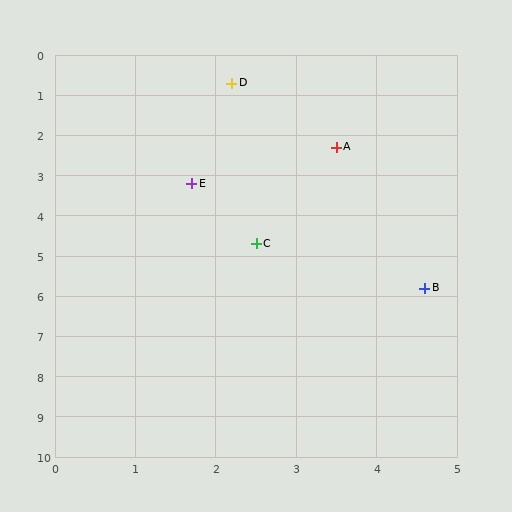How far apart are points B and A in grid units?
Points B and A are about 3.7 grid units apart.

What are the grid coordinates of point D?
Point D is at approximately (2.2, 0.7).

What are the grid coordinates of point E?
Point E is at approximately (1.7, 3.2).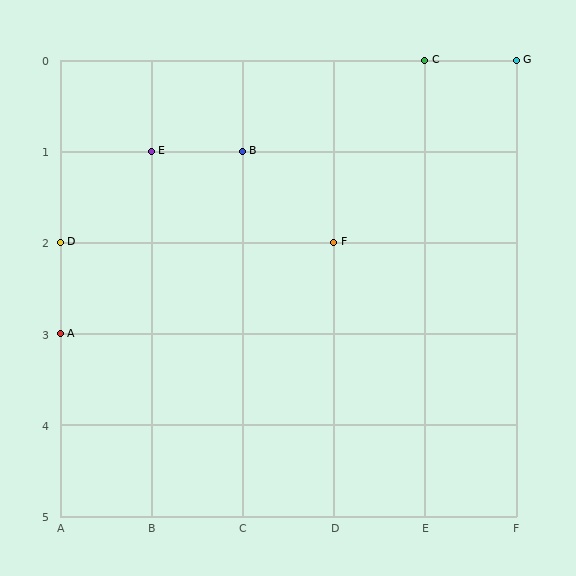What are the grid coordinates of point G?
Point G is at grid coordinates (F, 0).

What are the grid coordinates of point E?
Point E is at grid coordinates (B, 1).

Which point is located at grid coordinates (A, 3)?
Point A is at (A, 3).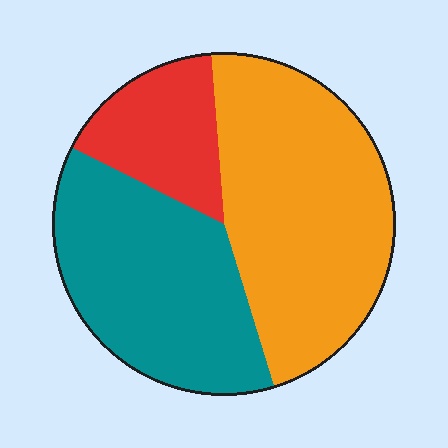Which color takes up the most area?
Orange, at roughly 45%.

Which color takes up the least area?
Red, at roughly 15%.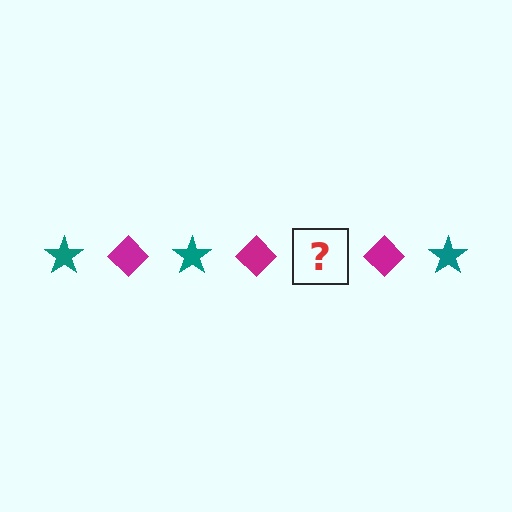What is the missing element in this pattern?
The missing element is a teal star.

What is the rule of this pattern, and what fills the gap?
The rule is that the pattern alternates between teal star and magenta diamond. The gap should be filled with a teal star.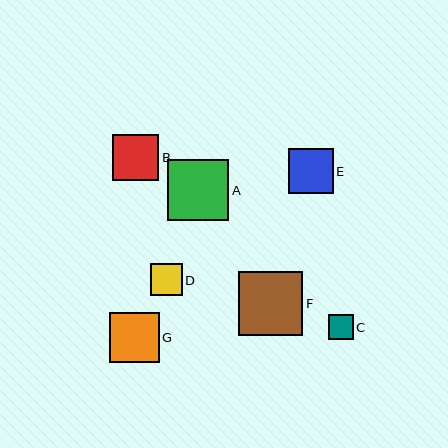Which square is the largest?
Square F is the largest with a size of approximately 64 pixels.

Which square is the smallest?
Square C is the smallest with a size of approximately 24 pixels.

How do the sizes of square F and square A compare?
Square F and square A are approximately the same size.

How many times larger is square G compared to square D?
Square G is approximately 1.6 times the size of square D.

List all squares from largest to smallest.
From largest to smallest: F, A, G, B, E, D, C.